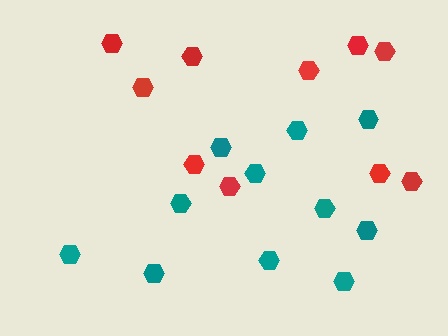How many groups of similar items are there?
There are 2 groups: one group of red hexagons (10) and one group of teal hexagons (11).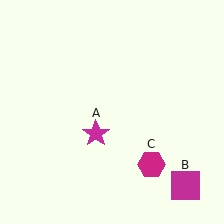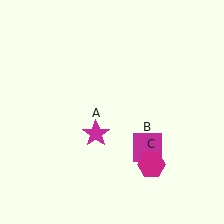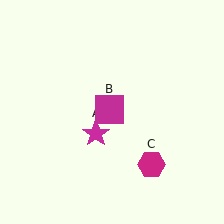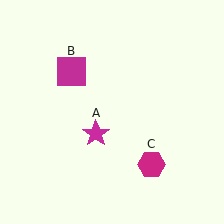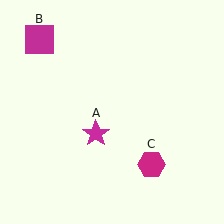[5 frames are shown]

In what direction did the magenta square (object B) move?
The magenta square (object B) moved up and to the left.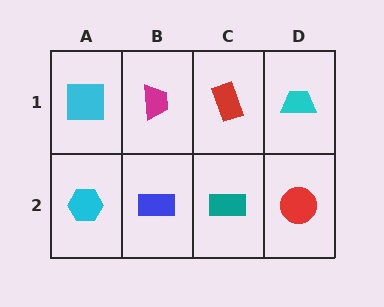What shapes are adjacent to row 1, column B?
A blue rectangle (row 2, column B), a cyan square (row 1, column A), a red rectangle (row 1, column C).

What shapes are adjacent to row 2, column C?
A red rectangle (row 1, column C), a blue rectangle (row 2, column B), a red circle (row 2, column D).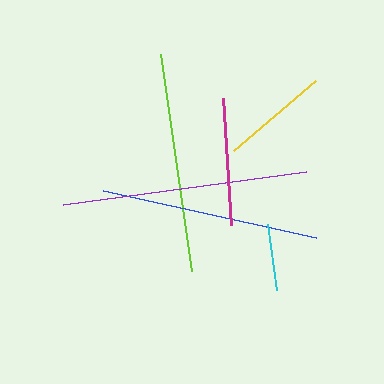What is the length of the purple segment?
The purple segment is approximately 245 pixels long.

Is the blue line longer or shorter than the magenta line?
The blue line is longer than the magenta line.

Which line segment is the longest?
The purple line is the longest at approximately 245 pixels.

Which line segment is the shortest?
The cyan line is the shortest at approximately 67 pixels.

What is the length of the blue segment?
The blue segment is approximately 218 pixels long.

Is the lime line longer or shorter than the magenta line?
The lime line is longer than the magenta line.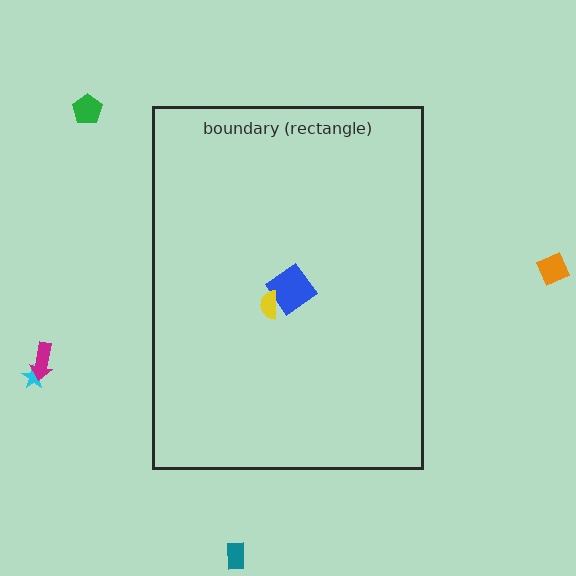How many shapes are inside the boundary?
2 inside, 5 outside.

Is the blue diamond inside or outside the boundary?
Inside.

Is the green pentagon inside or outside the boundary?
Outside.